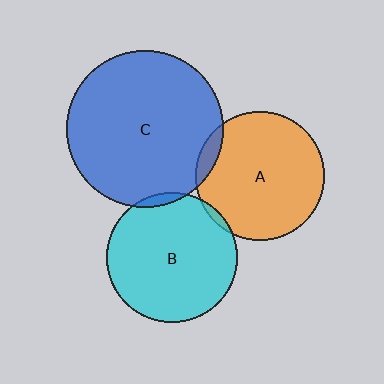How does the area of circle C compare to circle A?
Approximately 1.5 times.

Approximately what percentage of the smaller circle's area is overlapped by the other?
Approximately 5%.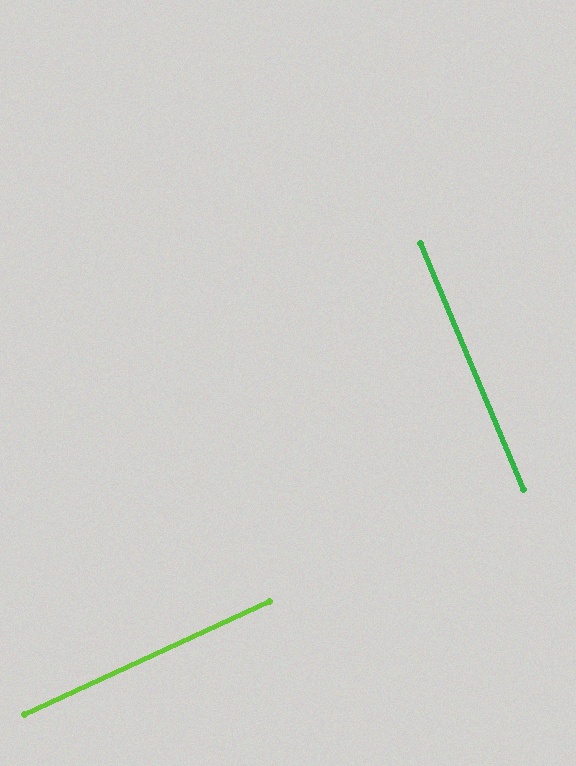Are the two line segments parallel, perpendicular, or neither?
Perpendicular — they meet at approximately 88°.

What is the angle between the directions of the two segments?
Approximately 88 degrees.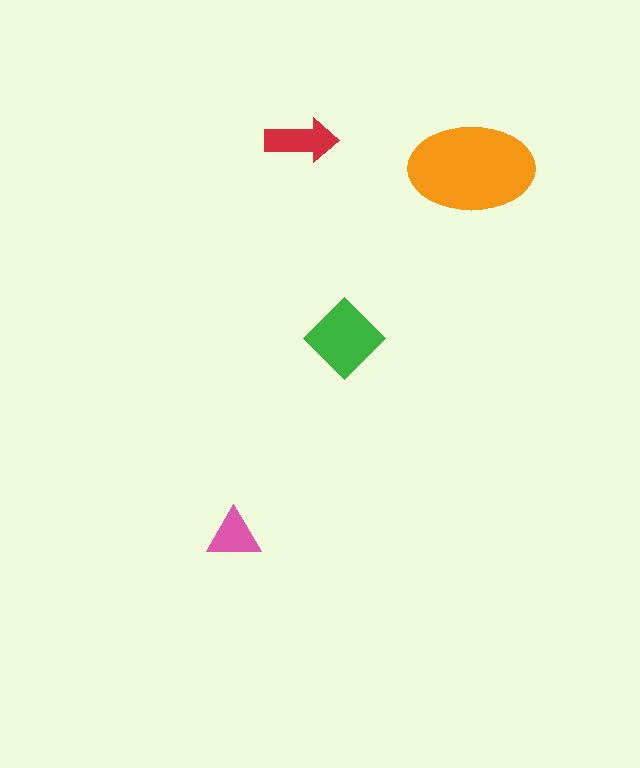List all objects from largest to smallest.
The orange ellipse, the green diamond, the red arrow, the pink triangle.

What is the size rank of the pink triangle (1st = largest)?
4th.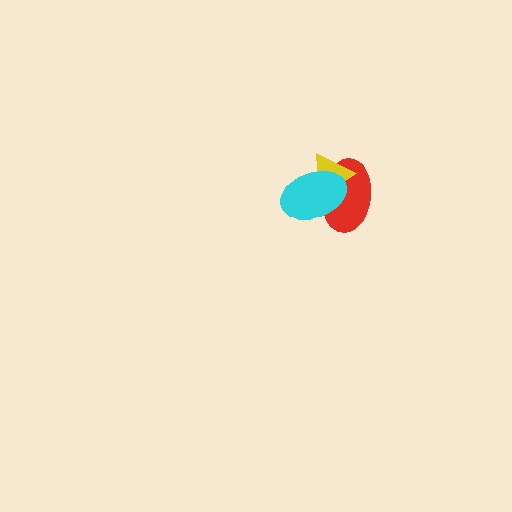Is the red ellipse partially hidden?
Yes, it is partially covered by another shape.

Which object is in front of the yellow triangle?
The cyan ellipse is in front of the yellow triangle.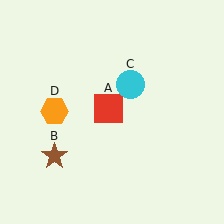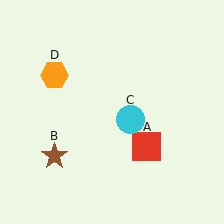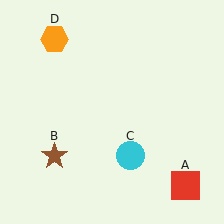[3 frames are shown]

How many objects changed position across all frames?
3 objects changed position: red square (object A), cyan circle (object C), orange hexagon (object D).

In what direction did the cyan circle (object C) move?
The cyan circle (object C) moved down.